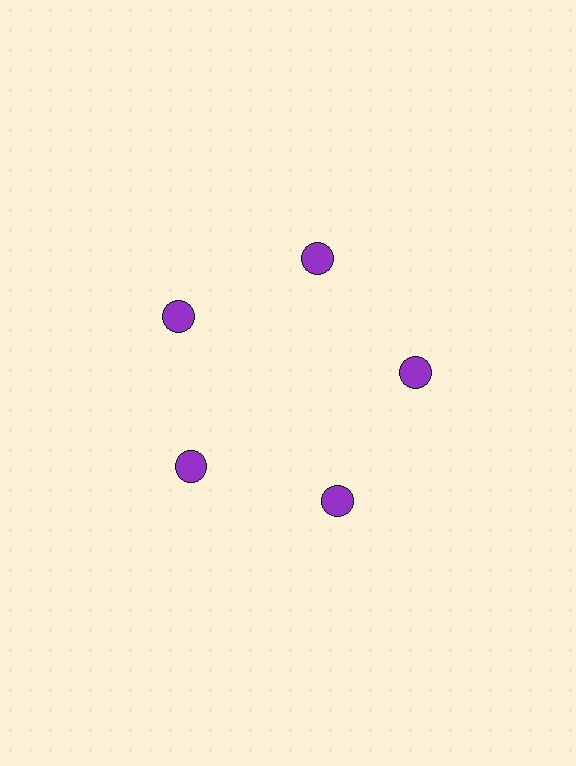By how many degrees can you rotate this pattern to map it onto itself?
The pattern maps onto itself every 72 degrees of rotation.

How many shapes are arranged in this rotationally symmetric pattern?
There are 5 shapes, arranged in 5 groups of 1.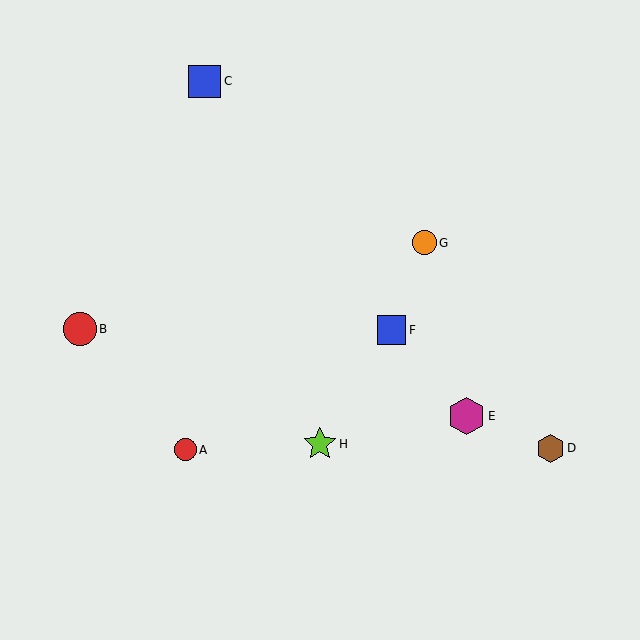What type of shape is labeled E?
Shape E is a magenta hexagon.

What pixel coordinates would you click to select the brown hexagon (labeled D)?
Click at (550, 448) to select the brown hexagon D.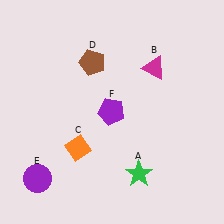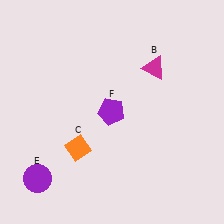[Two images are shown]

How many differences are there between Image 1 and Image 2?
There are 2 differences between the two images.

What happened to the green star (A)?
The green star (A) was removed in Image 2. It was in the bottom-right area of Image 1.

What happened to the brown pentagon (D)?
The brown pentagon (D) was removed in Image 2. It was in the top-left area of Image 1.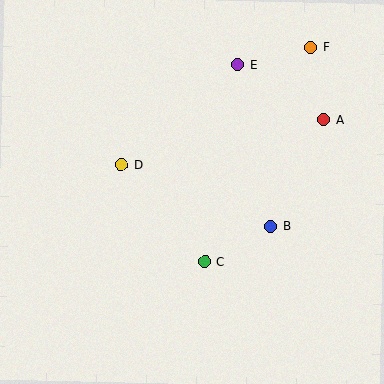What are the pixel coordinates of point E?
Point E is at (238, 65).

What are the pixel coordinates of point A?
Point A is at (324, 120).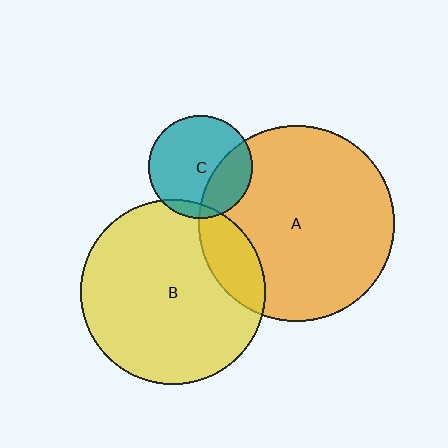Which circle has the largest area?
Circle A (orange).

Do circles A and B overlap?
Yes.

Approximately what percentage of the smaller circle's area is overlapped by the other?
Approximately 15%.